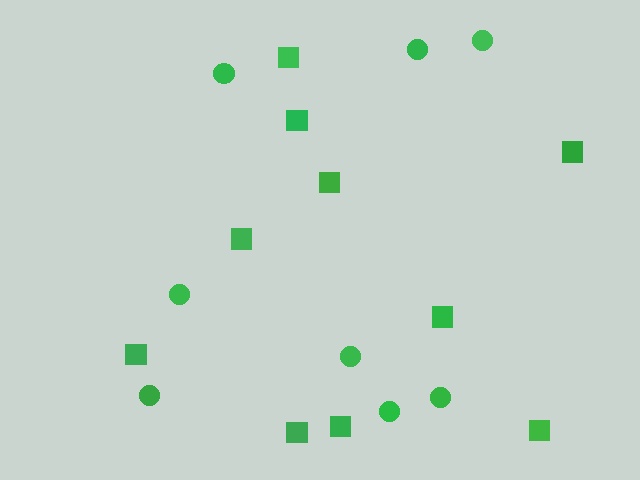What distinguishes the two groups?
There are 2 groups: one group of circles (8) and one group of squares (10).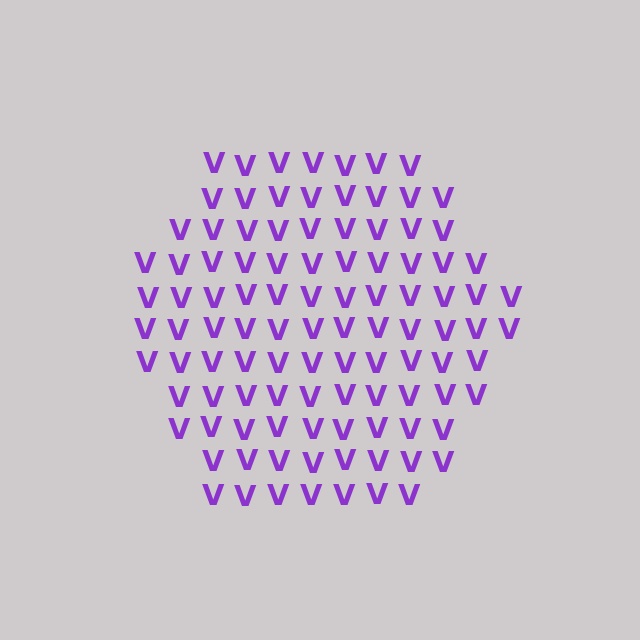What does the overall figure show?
The overall figure shows a hexagon.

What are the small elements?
The small elements are letter V's.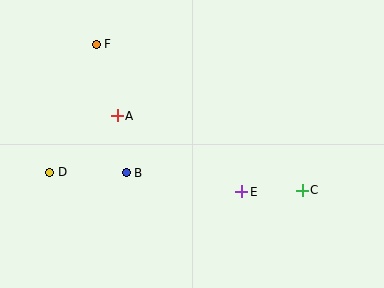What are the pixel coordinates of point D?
Point D is at (50, 172).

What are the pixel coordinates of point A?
Point A is at (117, 116).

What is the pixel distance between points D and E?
The distance between D and E is 193 pixels.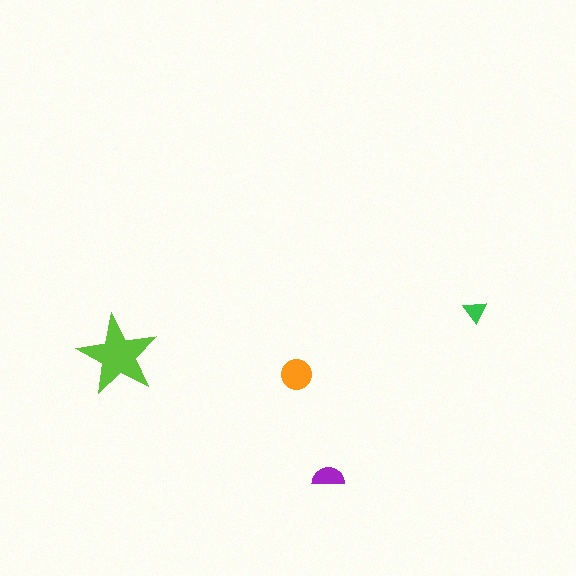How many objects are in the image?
There are 4 objects in the image.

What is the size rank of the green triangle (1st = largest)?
4th.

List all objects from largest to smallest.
The lime star, the orange circle, the purple semicircle, the green triangle.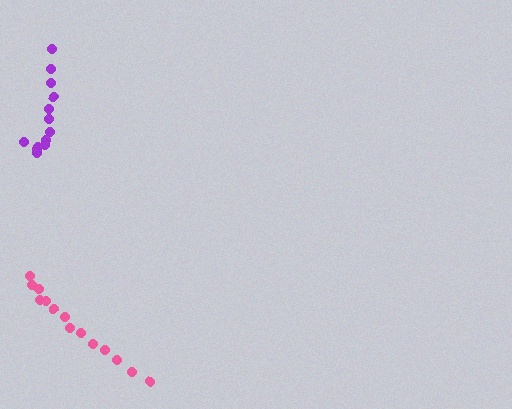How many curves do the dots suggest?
There are 2 distinct paths.